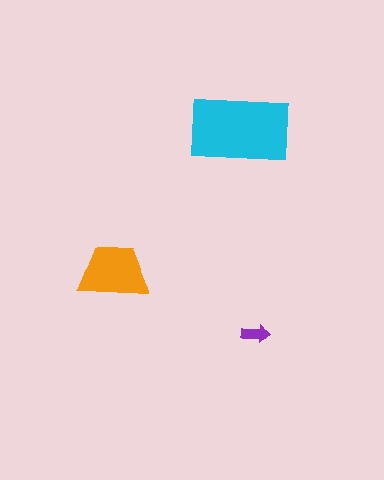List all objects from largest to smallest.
The cyan rectangle, the orange trapezoid, the purple arrow.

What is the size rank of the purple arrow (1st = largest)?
3rd.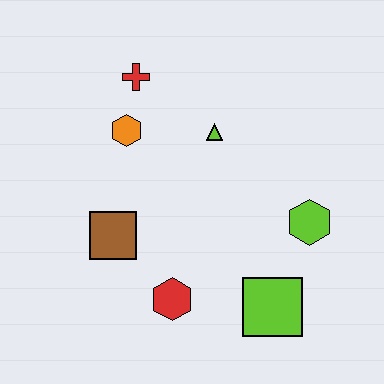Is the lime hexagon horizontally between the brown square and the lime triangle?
No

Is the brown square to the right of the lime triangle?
No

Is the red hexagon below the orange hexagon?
Yes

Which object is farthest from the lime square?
The red cross is farthest from the lime square.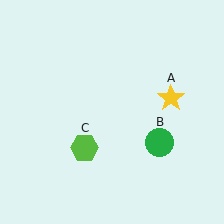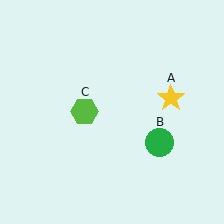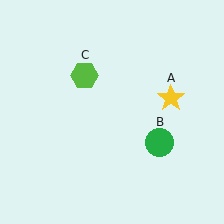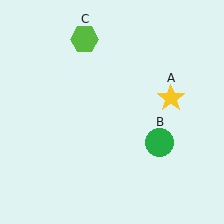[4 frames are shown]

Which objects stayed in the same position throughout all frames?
Yellow star (object A) and green circle (object B) remained stationary.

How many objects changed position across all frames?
1 object changed position: lime hexagon (object C).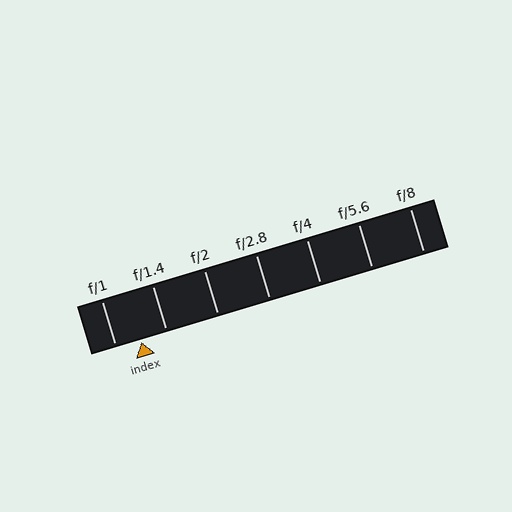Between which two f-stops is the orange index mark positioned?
The index mark is between f/1 and f/1.4.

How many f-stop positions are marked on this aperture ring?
There are 7 f-stop positions marked.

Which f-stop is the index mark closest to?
The index mark is closest to f/1.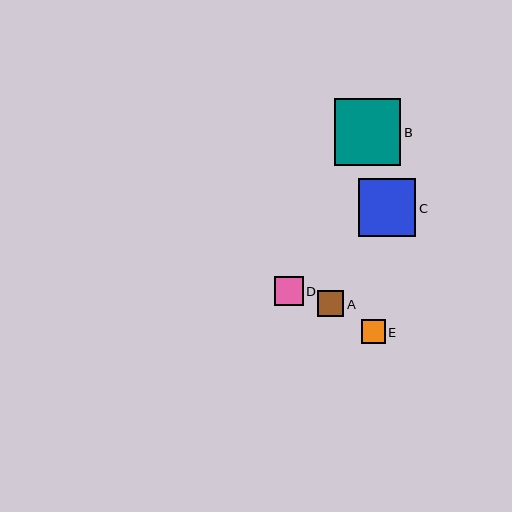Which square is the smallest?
Square E is the smallest with a size of approximately 24 pixels.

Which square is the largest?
Square B is the largest with a size of approximately 66 pixels.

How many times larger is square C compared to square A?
Square C is approximately 2.2 times the size of square A.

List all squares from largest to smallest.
From largest to smallest: B, C, D, A, E.